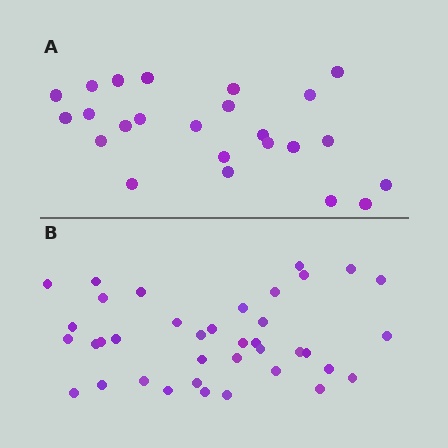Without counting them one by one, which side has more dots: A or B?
Region B (the bottom region) has more dots.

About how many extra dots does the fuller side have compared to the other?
Region B has approximately 15 more dots than region A.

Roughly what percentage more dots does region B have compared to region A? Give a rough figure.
About 60% more.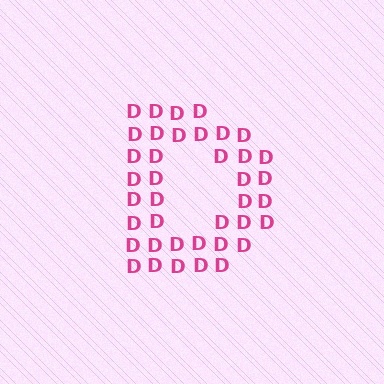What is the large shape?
The large shape is the letter D.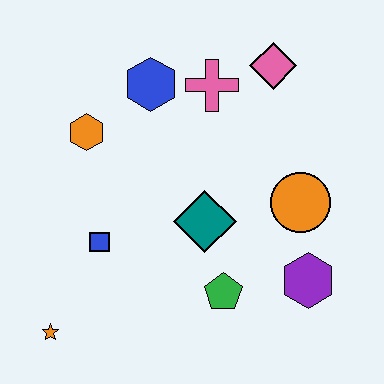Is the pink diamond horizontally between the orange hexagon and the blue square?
No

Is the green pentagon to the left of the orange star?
No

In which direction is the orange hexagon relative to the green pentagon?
The orange hexagon is above the green pentagon.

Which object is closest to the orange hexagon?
The blue hexagon is closest to the orange hexagon.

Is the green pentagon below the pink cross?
Yes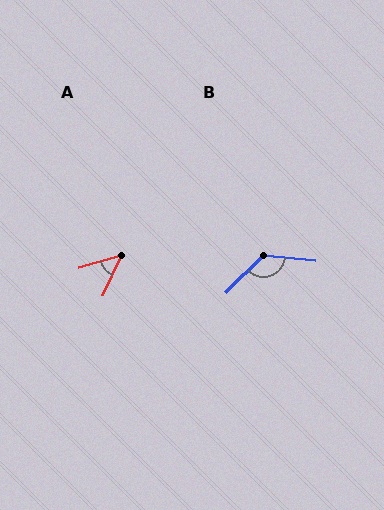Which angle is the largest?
B, at approximately 129 degrees.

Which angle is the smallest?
A, at approximately 49 degrees.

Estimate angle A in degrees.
Approximately 49 degrees.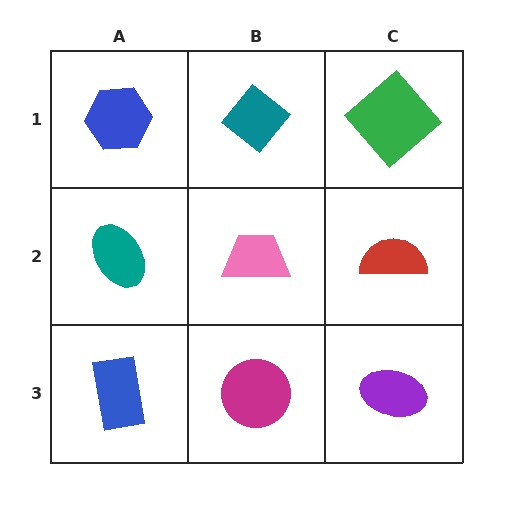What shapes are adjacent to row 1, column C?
A red semicircle (row 2, column C), a teal diamond (row 1, column B).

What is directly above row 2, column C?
A green diamond.